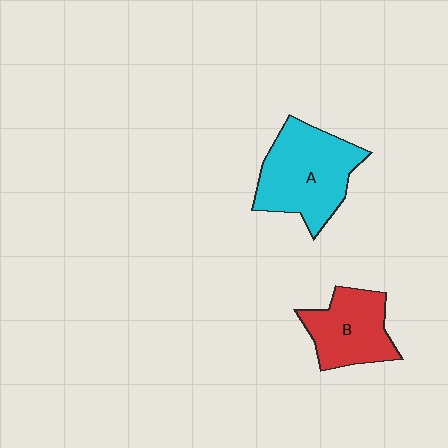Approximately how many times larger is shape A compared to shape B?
Approximately 1.4 times.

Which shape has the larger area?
Shape A (cyan).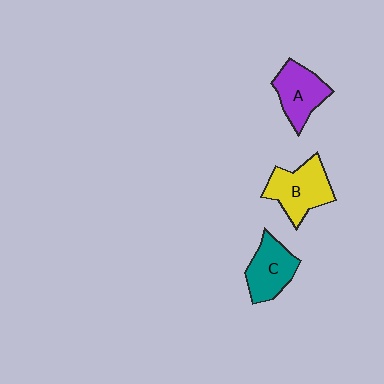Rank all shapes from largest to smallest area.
From largest to smallest: B (yellow), A (purple), C (teal).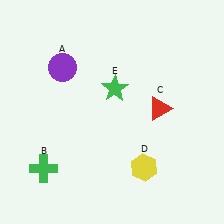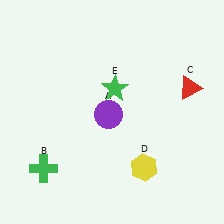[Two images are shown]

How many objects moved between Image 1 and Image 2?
2 objects moved between the two images.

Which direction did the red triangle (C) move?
The red triangle (C) moved right.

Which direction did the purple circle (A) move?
The purple circle (A) moved down.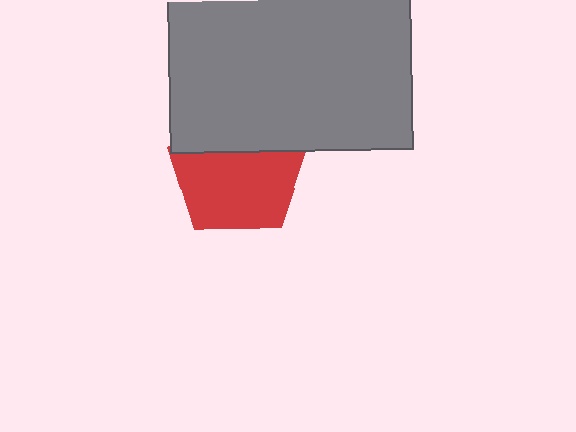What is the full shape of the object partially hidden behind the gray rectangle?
The partially hidden object is a red pentagon.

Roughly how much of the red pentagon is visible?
Most of it is visible (roughly 66%).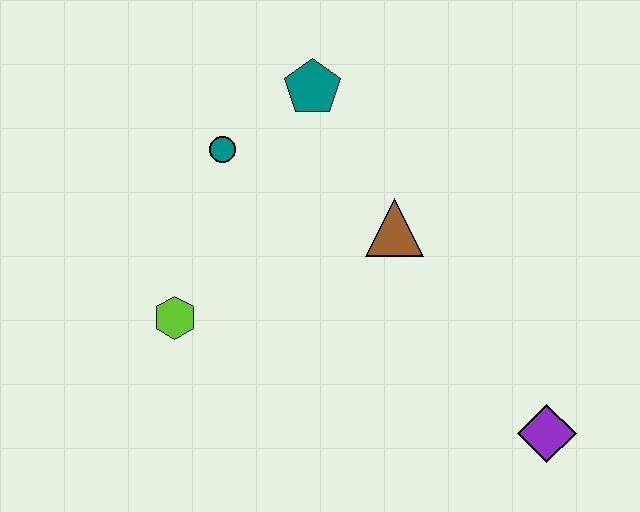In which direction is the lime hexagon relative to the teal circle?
The lime hexagon is below the teal circle.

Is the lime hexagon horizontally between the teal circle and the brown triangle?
No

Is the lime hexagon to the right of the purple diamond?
No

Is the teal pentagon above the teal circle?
Yes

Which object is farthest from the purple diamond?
The teal circle is farthest from the purple diamond.